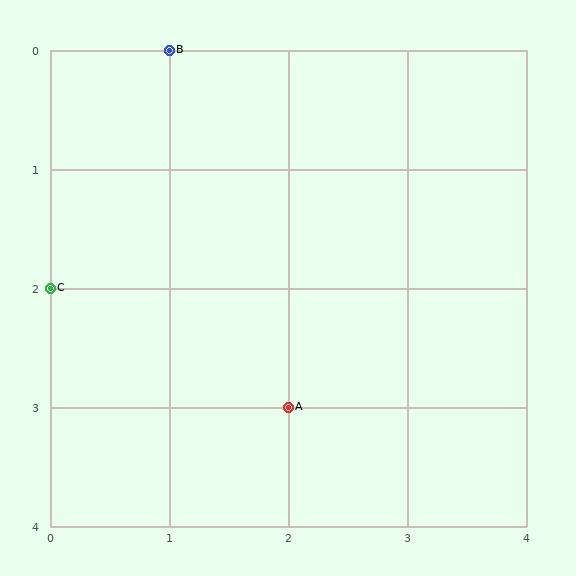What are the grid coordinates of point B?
Point B is at grid coordinates (1, 0).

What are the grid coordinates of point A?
Point A is at grid coordinates (2, 3).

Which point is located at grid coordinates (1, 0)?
Point B is at (1, 0).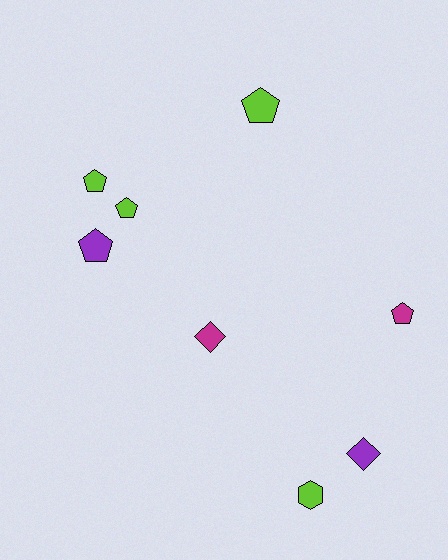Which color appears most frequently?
Lime, with 4 objects.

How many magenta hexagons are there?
There are no magenta hexagons.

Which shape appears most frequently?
Pentagon, with 5 objects.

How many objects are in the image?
There are 8 objects.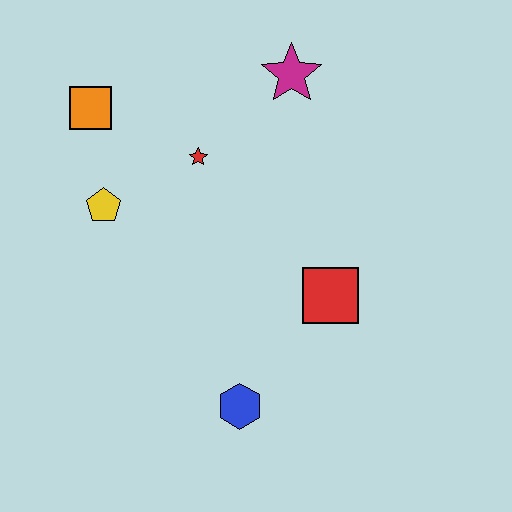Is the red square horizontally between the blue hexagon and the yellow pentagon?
No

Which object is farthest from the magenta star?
The blue hexagon is farthest from the magenta star.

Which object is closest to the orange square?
The yellow pentagon is closest to the orange square.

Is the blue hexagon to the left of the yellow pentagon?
No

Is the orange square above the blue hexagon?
Yes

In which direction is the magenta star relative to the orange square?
The magenta star is to the right of the orange square.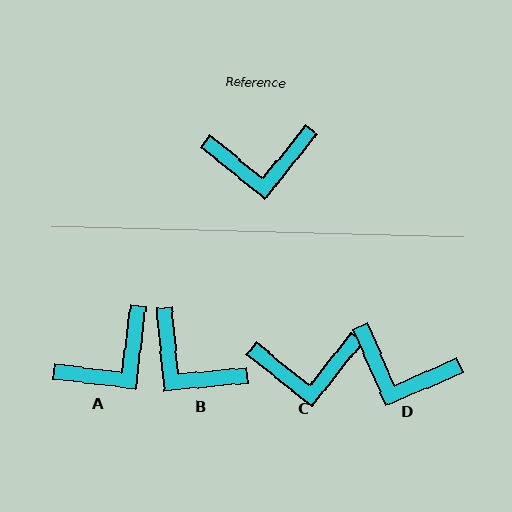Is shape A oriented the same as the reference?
No, it is off by about 32 degrees.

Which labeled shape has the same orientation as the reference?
C.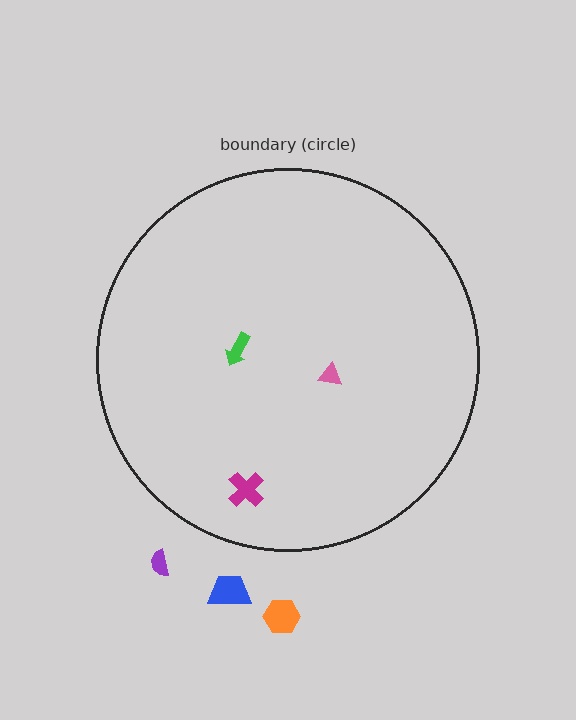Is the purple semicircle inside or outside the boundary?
Outside.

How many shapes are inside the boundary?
3 inside, 3 outside.